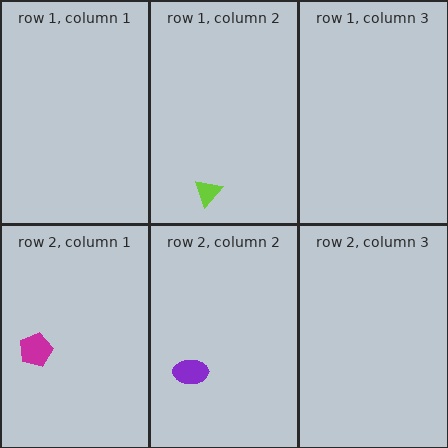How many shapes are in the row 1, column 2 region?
1.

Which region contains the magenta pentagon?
The row 2, column 1 region.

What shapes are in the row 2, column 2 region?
The purple ellipse.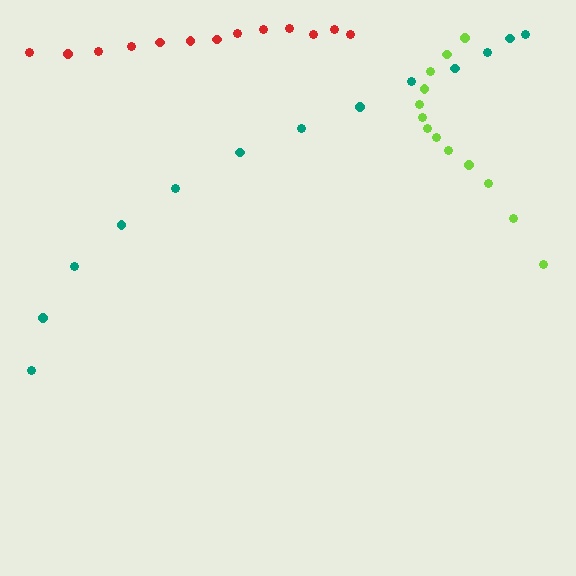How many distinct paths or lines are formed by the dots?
There are 3 distinct paths.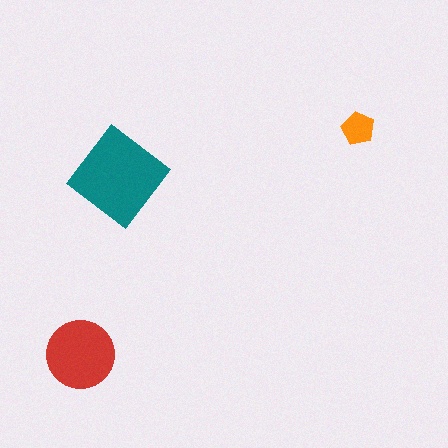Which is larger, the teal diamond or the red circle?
The teal diamond.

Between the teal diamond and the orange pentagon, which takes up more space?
The teal diamond.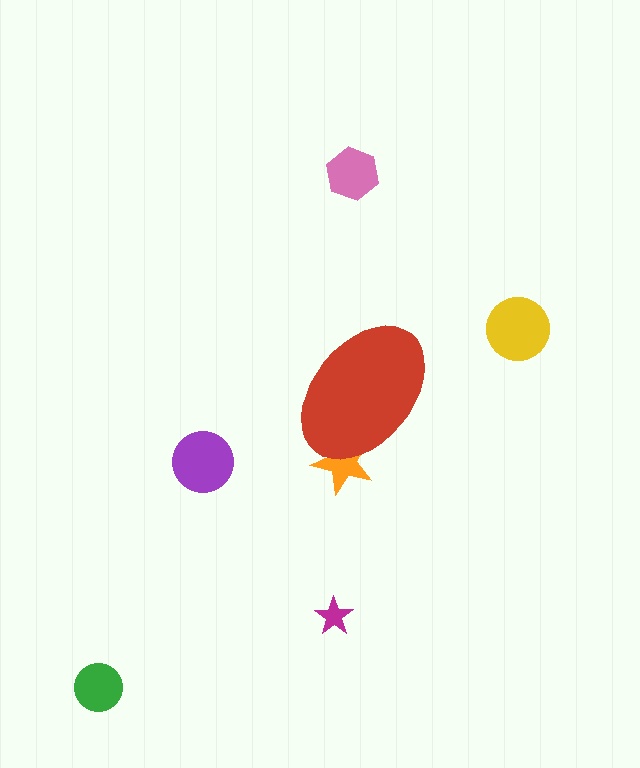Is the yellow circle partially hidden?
No, the yellow circle is fully visible.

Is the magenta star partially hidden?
No, the magenta star is fully visible.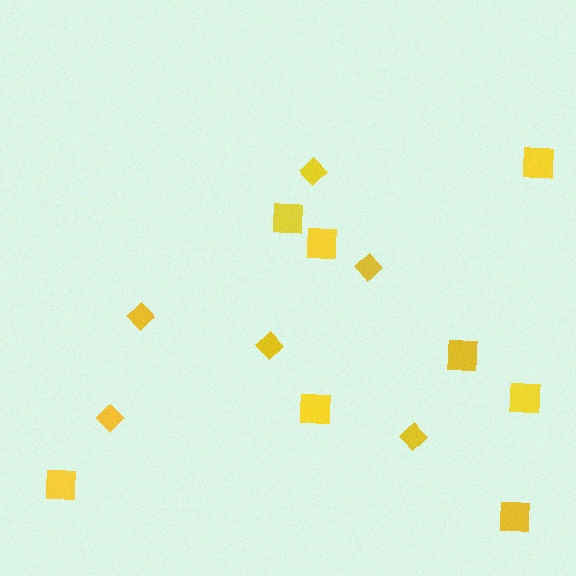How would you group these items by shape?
There are 2 groups: one group of diamonds (6) and one group of squares (8).